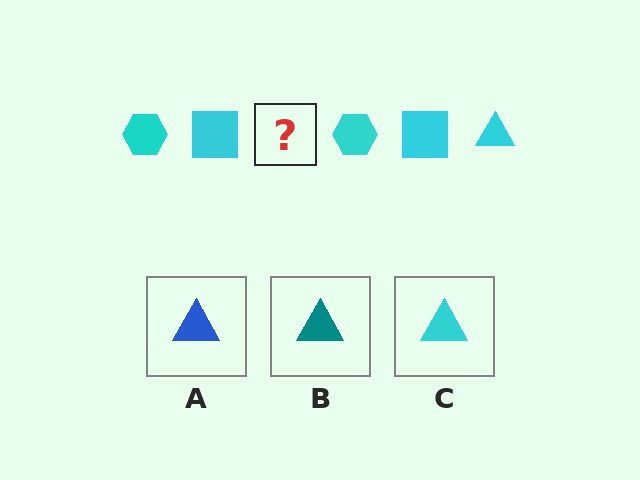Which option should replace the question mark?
Option C.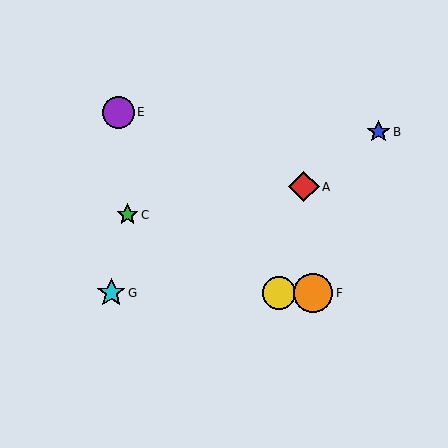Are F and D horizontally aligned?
Yes, both are at y≈293.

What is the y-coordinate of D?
Object D is at y≈293.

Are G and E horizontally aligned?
No, G is at y≈293 and E is at y≈112.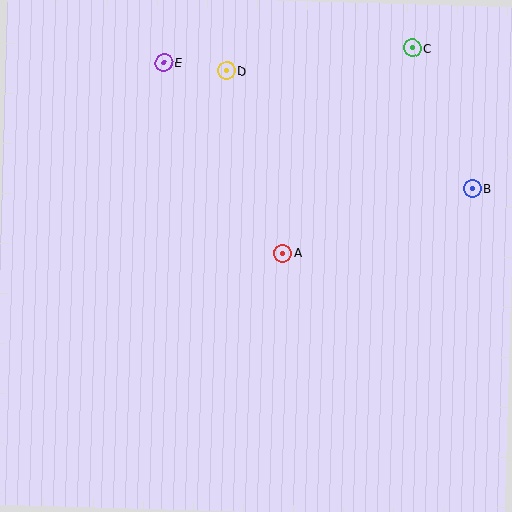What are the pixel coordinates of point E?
Point E is at (164, 62).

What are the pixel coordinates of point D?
Point D is at (227, 71).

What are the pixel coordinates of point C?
Point C is at (412, 48).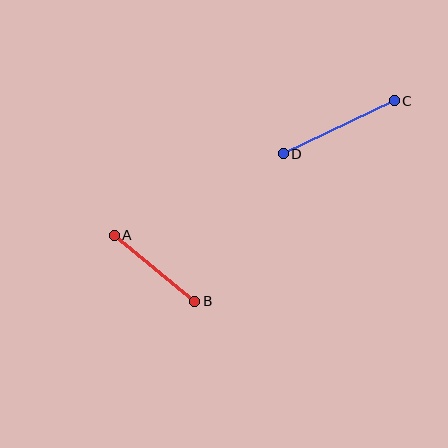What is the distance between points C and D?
The distance is approximately 123 pixels.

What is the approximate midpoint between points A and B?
The midpoint is at approximately (154, 268) pixels.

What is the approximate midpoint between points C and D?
The midpoint is at approximately (339, 127) pixels.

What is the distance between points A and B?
The distance is approximately 104 pixels.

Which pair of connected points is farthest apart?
Points C and D are farthest apart.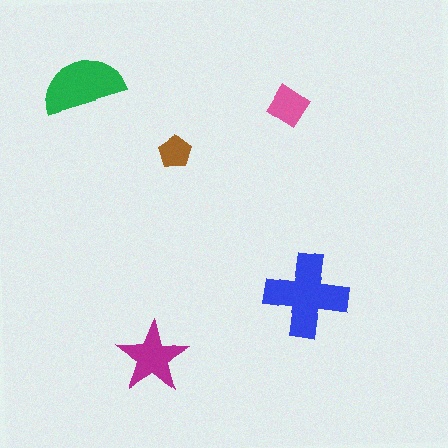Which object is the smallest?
The brown pentagon.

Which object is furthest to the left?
The green semicircle is leftmost.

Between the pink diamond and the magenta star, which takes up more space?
The magenta star.